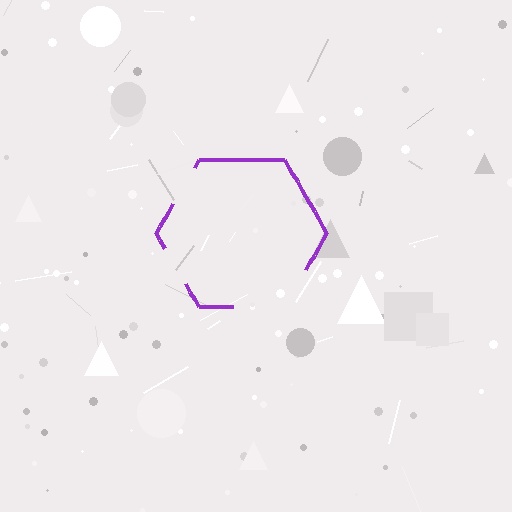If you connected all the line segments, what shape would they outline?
They would outline a hexagon.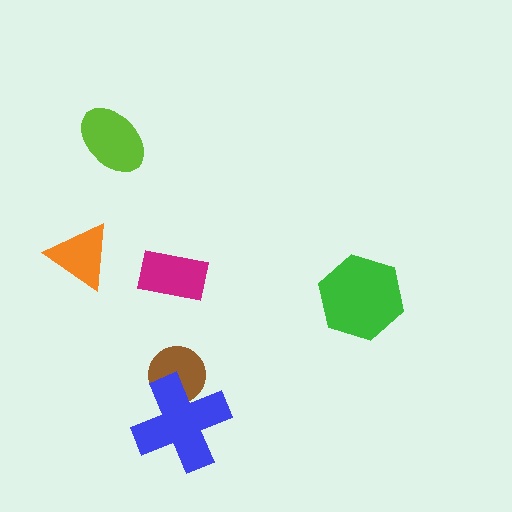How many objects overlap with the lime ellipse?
0 objects overlap with the lime ellipse.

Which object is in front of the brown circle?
The blue cross is in front of the brown circle.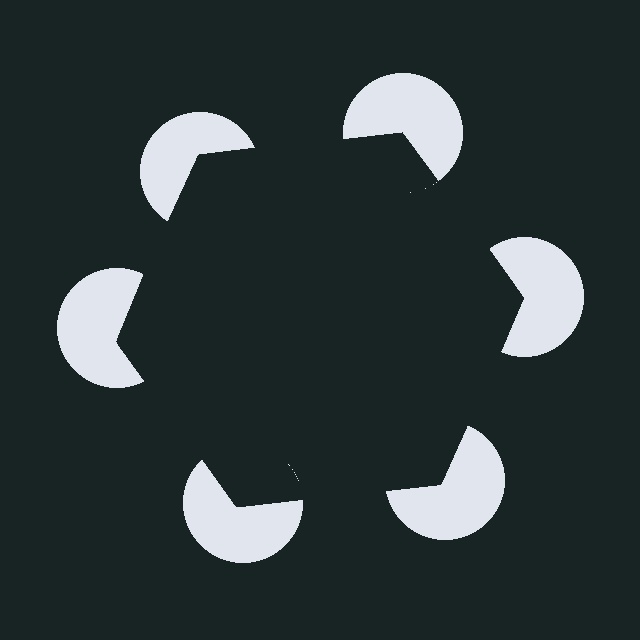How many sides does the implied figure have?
6 sides.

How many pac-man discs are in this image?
There are 6 — one at each vertex of the illusory hexagon.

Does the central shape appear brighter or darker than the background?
It typically appears slightly darker than the background, even though no actual brightness change is drawn.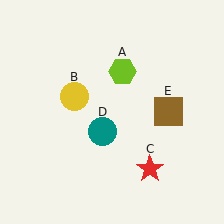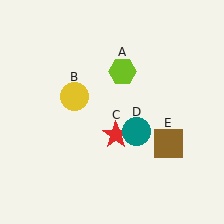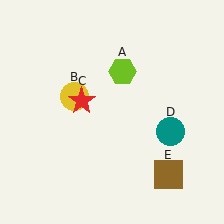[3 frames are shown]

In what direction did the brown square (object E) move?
The brown square (object E) moved down.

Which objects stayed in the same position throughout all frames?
Lime hexagon (object A) and yellow circle (object B) remained stationary.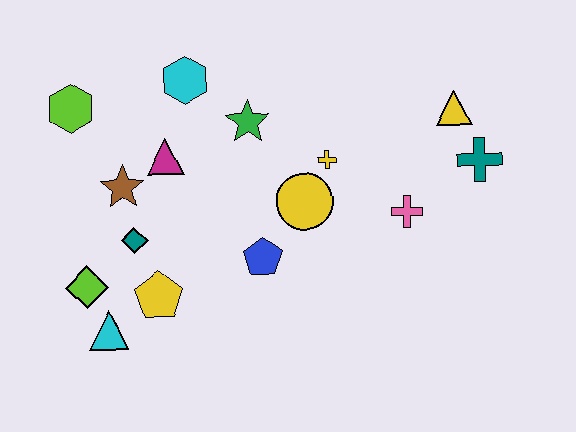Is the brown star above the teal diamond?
Yes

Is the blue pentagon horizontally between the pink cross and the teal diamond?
Yes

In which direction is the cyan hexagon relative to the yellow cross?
The cyan hexagon is to the left of the yellow cross.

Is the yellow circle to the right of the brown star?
Yes